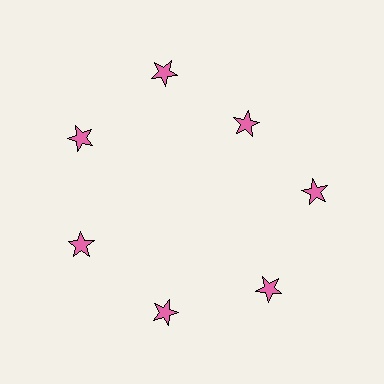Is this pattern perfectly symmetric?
No. The 7 pink stars are arranged in a ring, but one element near the 1 o'clock position is pulled inward toward the center, breaking the 7-fold rotational symmetry.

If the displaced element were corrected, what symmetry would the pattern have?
It would have 7-fold rotational symmetry — the pattern would map onto itself every 51 degrees.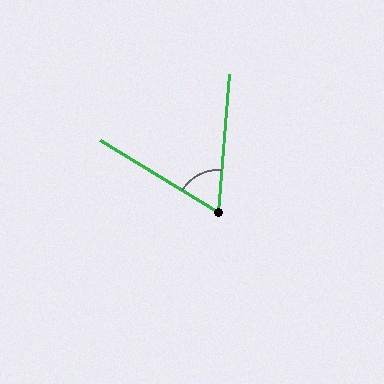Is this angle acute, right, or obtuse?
It is acute.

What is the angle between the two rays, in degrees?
Approximately 63 degrees.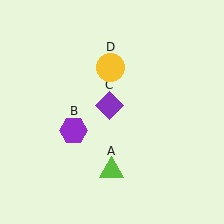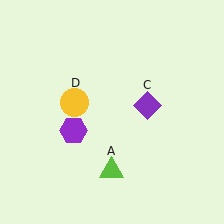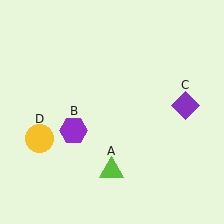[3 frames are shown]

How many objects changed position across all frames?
2 objects changed position: purple diamond (object C), yellow circle (object D).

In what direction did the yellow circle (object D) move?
The yellow circle (object D) moved down and to the left.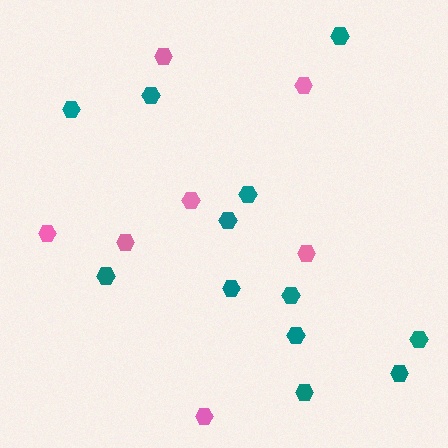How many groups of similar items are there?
There are 2 groups: one group of pink hexagons (7) and one group of teal hexagons (12).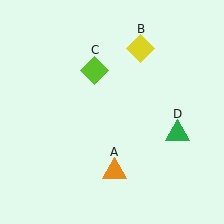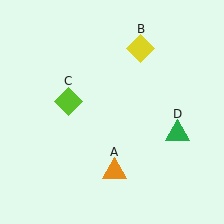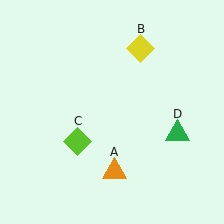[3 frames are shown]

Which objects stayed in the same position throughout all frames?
Orange triangle (object A) and yellow diamond (object B) and green triangle (object D) remained stationary.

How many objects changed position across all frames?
1 object changed position: lime diamond (object C).